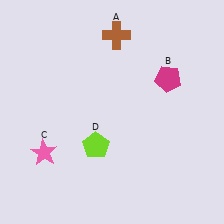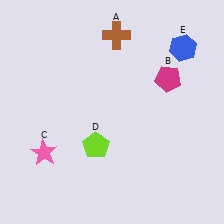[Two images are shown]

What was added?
A blue hexagon (E) was added in Image 2.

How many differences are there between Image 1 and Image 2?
There is 1 difference between the two images.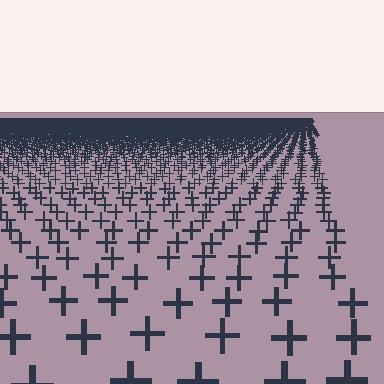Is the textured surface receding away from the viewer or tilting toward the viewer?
The surface is receding away from the viewer. Texture elements get smaller and denser toward the top.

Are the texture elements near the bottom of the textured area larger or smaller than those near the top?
Larger. Near the bottom, elements are closer to the viewer and appear at a bigger on-screen size.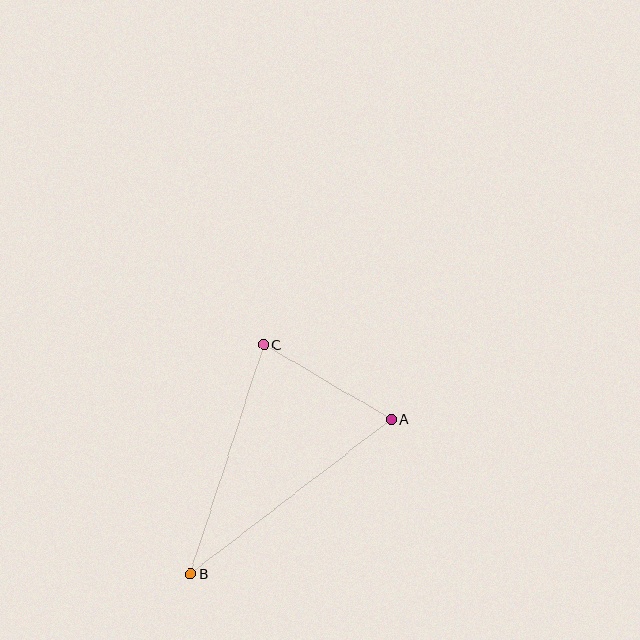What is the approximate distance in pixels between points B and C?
The distance between B and C is approximately 241 pixels.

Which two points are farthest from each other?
Points A and B are farthest from each other.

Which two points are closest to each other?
Points A and C are closest to each other.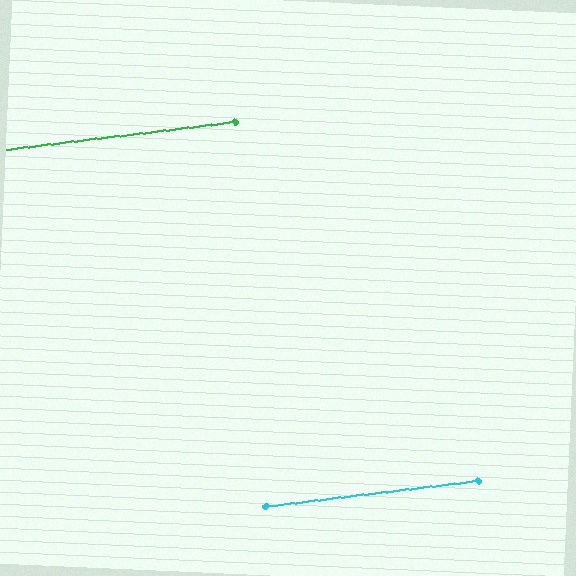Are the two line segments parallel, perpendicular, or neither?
Parallel — their directions differ by only 0.0°.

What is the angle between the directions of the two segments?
Approximately 0 degrees.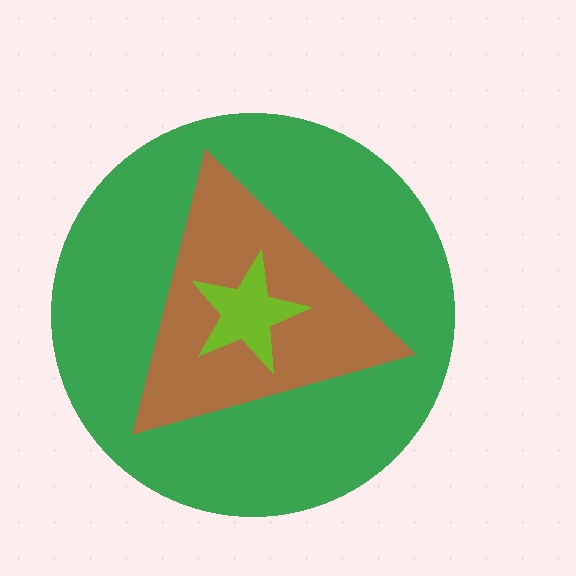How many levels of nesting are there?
3.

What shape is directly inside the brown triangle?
The lime star.